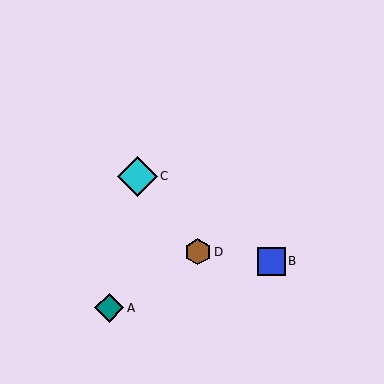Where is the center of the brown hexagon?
The center of the brown hexagon is at (198, 252).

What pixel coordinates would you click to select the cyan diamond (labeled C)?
Click at (137, 176) to select the cyan diamond C.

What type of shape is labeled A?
Shape A is a teal diamond.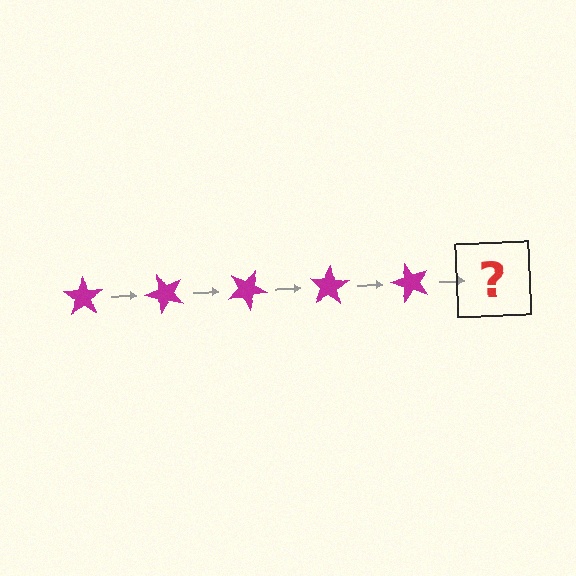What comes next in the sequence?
The next element should be a magenta star rotated 250 degrees.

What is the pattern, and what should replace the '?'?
The pattern is that the star rotates 50 degrees each step. The '?' should be a magenta star rotated 250 degrees.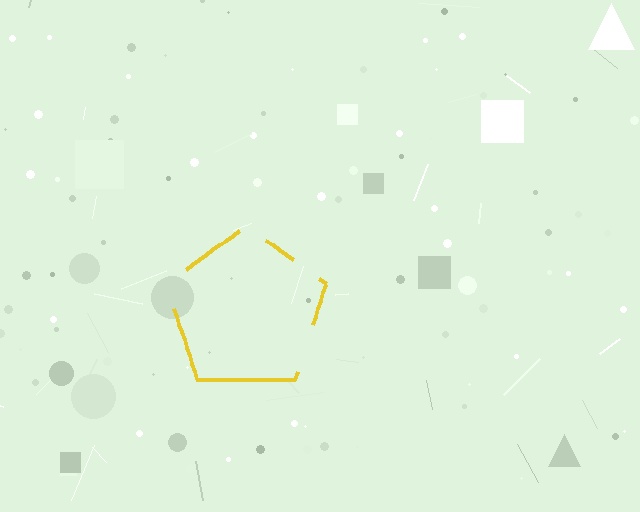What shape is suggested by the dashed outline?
The dashed outline suggests a pentagon.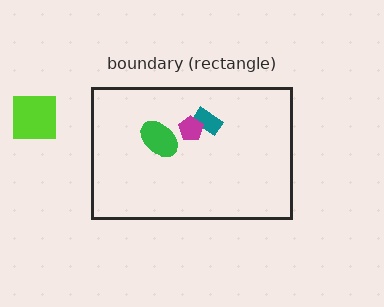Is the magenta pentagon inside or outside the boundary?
Inside.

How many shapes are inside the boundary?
3 inside, 1 outside.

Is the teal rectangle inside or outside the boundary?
Inside.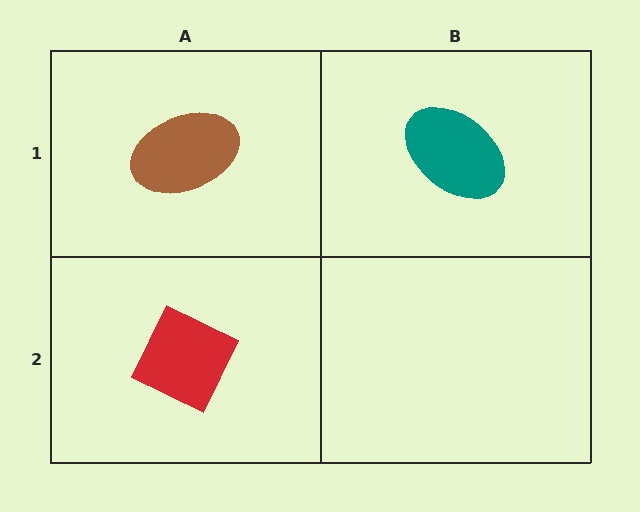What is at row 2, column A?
A red diamond.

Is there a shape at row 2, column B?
No, that cell is empty.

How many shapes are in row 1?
2 shapes.